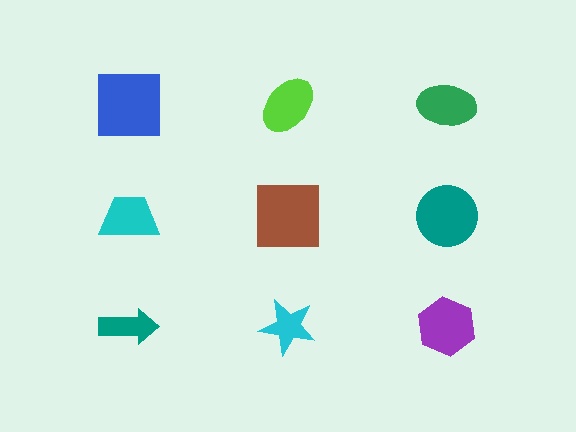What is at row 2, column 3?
A teal circle.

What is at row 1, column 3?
A green ellipse.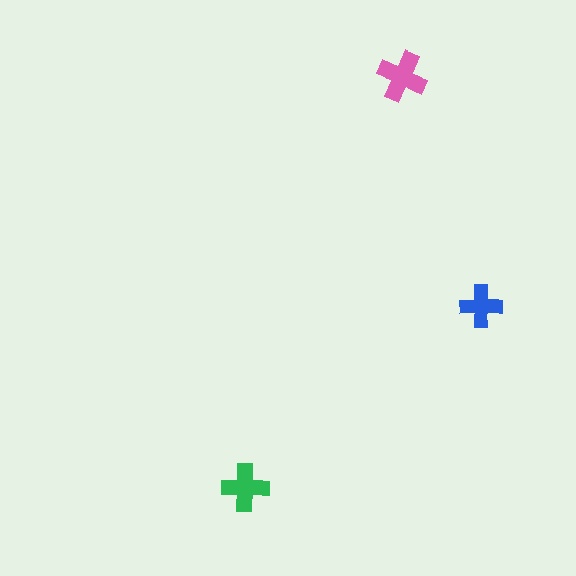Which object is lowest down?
The green cross is bottommost.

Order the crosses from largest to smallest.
the pink one, the green one, the blue one.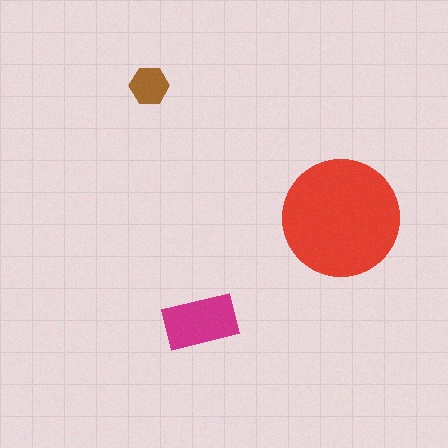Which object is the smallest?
The brown hexagon.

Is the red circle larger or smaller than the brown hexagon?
Larger.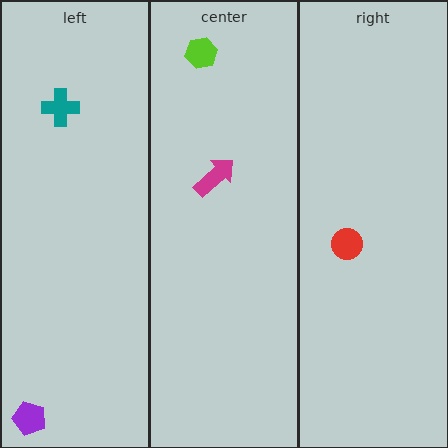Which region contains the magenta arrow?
The center region.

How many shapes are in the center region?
2.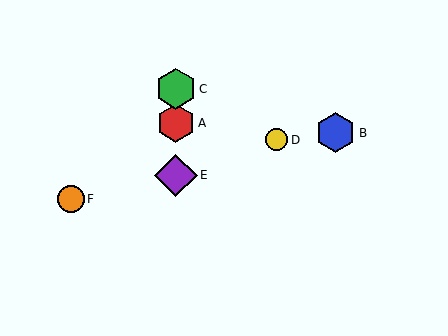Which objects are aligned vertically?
Objects A, C, E are aligned vertically.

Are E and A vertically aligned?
Yes, both are at x≈176.